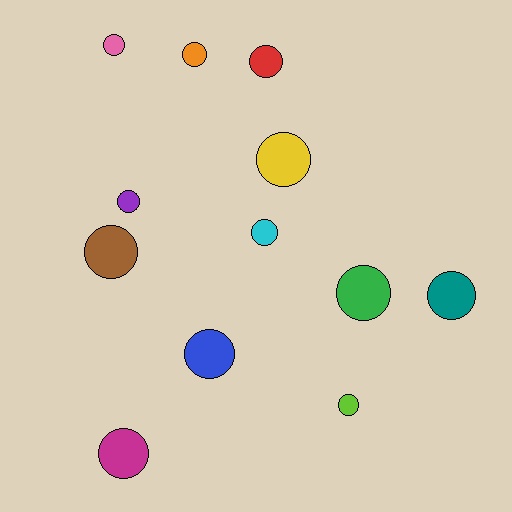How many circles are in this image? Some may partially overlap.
There are 12 circles.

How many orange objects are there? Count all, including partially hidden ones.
There is 1 orange object.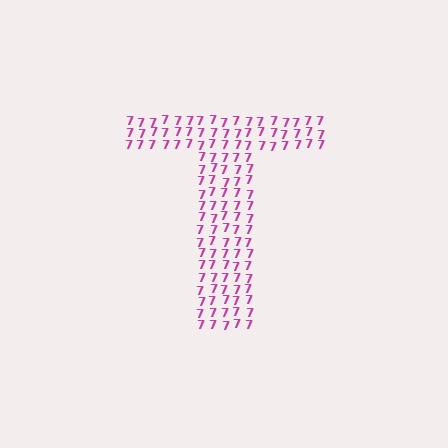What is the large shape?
The large shape is the letter T.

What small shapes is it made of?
It is made of small digit 7's.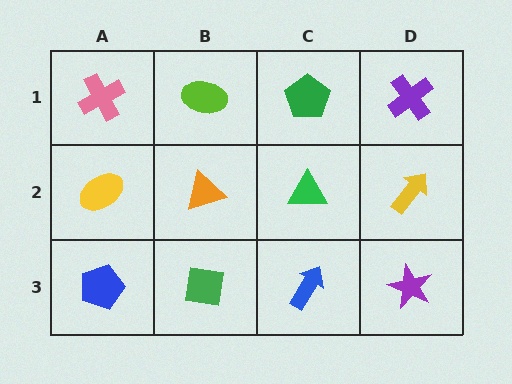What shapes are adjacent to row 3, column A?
A yellow ellipse (row 2, column A), a green square (row 3, column B).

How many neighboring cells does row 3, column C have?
3.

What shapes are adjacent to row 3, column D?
A yellow arrow (row 2, column D), a blue arrow (row 3, column C).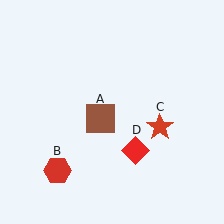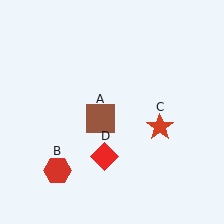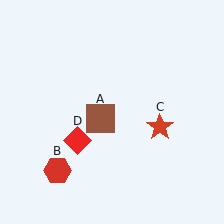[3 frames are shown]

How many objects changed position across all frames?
1 object changed position: red diamond (object D).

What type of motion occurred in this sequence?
The red diamond (object D) rotated clockwise around the center of the scene.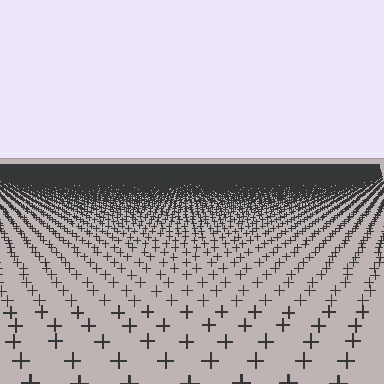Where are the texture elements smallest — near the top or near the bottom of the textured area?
Near the top.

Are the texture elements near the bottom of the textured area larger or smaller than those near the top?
Larger. Near the bottom, elements are closer to the viewer and appear at a bigger on-screen size.